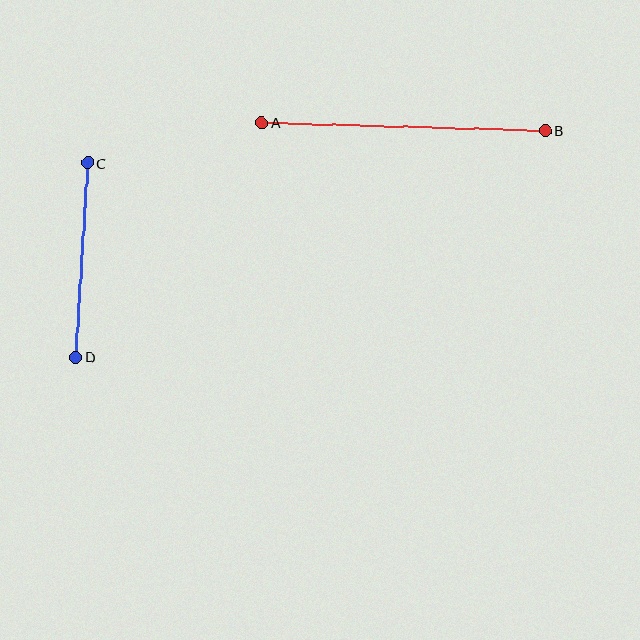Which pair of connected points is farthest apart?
Points A and B are farthest apart.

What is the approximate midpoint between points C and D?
The midpoint is at approximately (82, 260) pixels.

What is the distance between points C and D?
The distance is approximately 194 pixels.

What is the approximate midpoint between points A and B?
The midpoint is at approximately (404, 127) pixels.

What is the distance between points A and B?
The distance is approximately 284 pixels.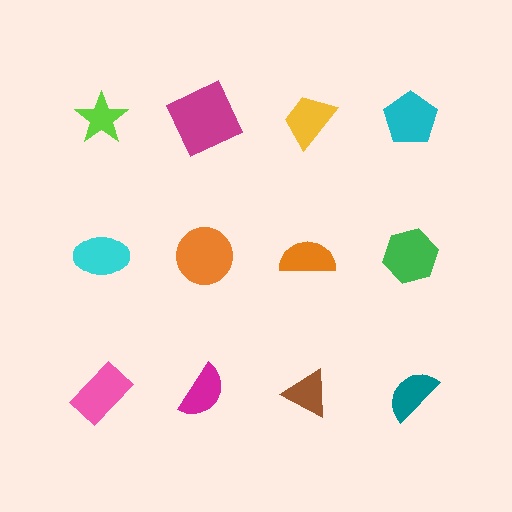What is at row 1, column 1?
A lime star.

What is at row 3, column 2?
A magenta semicircle.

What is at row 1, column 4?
A cyan pentagon.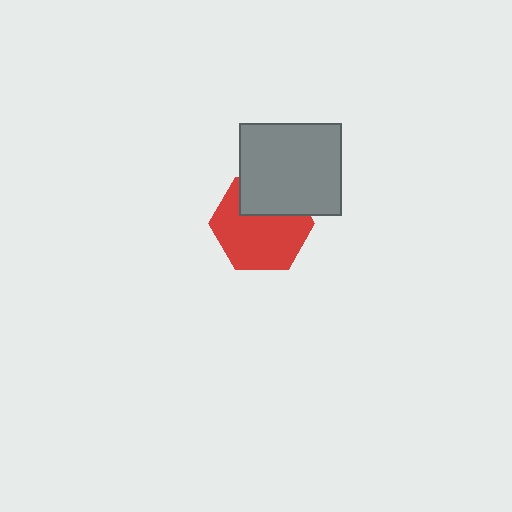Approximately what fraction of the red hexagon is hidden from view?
Roughly 31% of the red hexagon is hidden behind the gray rectangle.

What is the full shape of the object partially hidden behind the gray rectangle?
The partially hidden object is a red hexagon.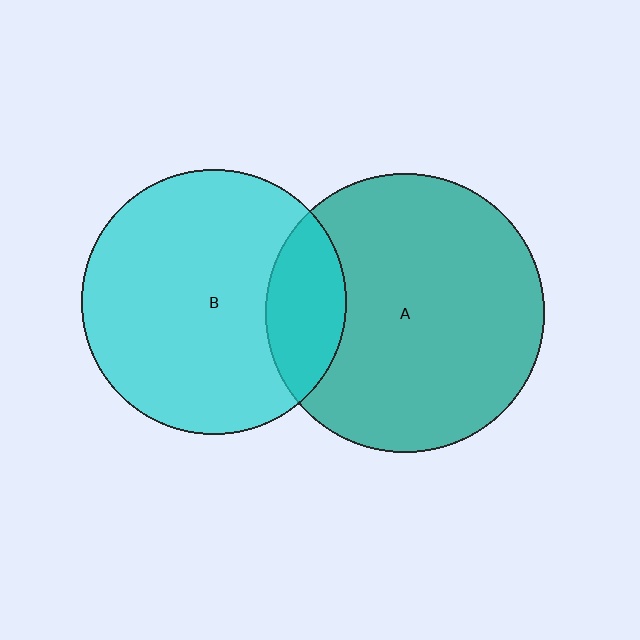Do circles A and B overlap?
Yes.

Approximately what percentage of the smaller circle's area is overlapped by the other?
Approximately 20%.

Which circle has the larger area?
Circle A (teal).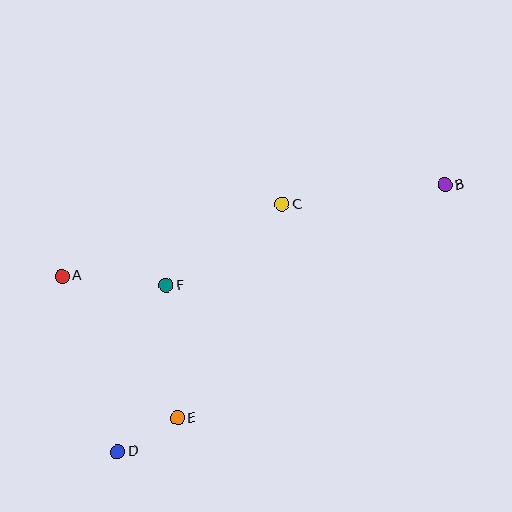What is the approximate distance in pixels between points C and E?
The distance between C and E is approximately 238 pixels.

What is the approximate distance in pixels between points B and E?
The distance between B and E is approximately 355 pixels.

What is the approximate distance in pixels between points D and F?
The distance between D and F is approximately 173 pixels.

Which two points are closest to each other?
Points D and E are closest to each other.